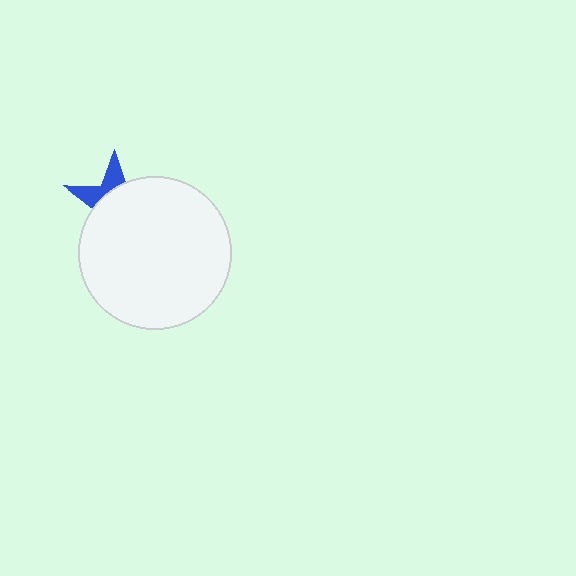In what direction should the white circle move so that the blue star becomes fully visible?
The white circle should move down. That is the shortest direction to clear the overlap and leave the blue star fully visible.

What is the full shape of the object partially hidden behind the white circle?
The partially hidden object is a blue star.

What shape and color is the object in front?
The object in front is a white circle.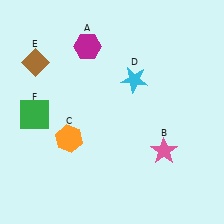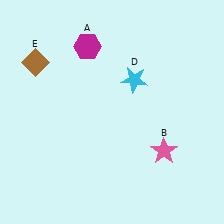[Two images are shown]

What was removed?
The green square (F), the orange hexagon (C) were removed in Image 2.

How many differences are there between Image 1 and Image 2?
There are 2 differences between the two images.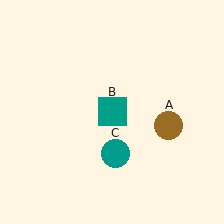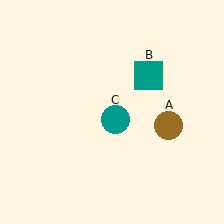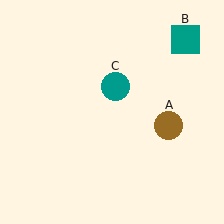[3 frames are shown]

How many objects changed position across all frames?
2 objects changed position: teal square (object B), teal circle (object C).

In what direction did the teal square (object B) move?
The teal square (object B) moved up and to the right.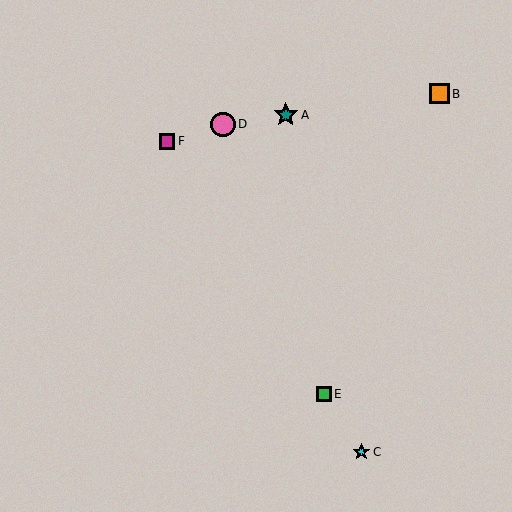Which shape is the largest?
The pink circle (labeled D) is the largest.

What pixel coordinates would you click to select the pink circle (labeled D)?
Click at (223, 125) to select the pink circle D.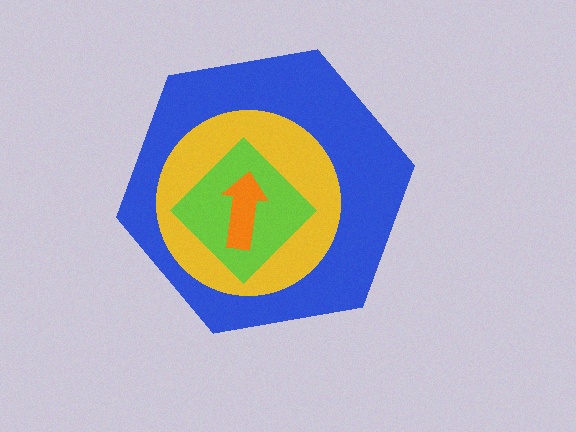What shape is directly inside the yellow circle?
The lime diamond.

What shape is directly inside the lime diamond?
The orange arrow.